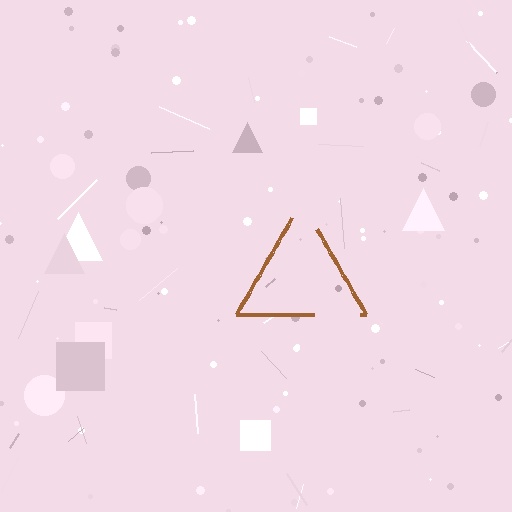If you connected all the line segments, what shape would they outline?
They would outline a triangle.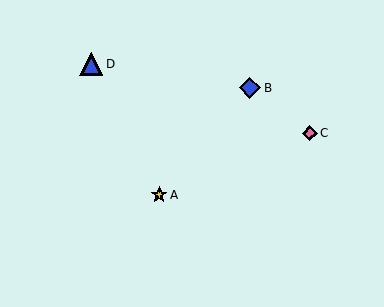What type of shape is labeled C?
Shape C is a pink diamond.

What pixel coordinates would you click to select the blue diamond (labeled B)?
Click at (250, 88) to select the blue diamond B.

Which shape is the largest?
The blue triangle (labeled D) is the largest.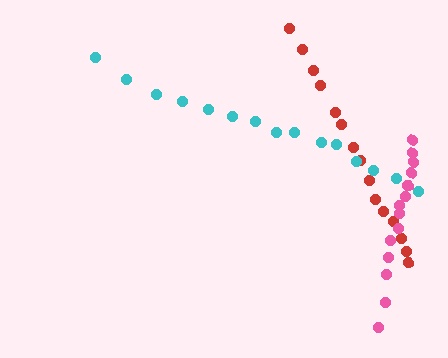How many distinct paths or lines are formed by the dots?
There are 3 distinct paths.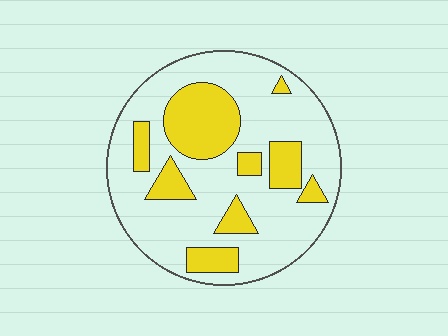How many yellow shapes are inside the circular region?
9.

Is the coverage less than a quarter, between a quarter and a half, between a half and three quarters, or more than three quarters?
Between a quarter and a half.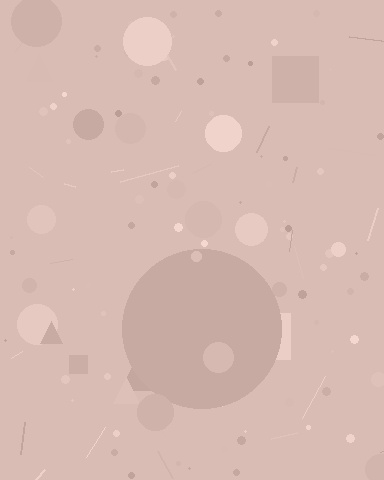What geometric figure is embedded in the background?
A circle is embedded in the background.